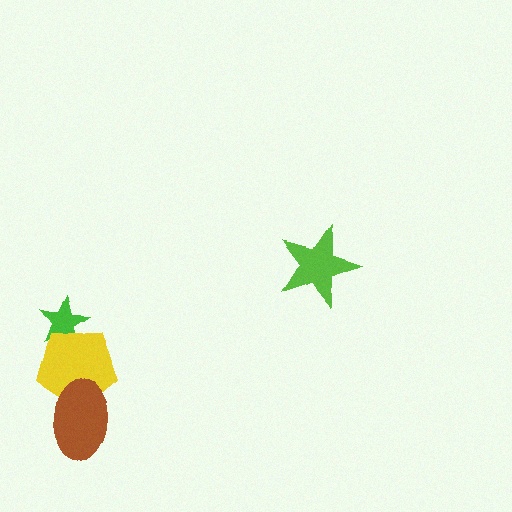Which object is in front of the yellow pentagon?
The brown ellipse is in front of the yellow pentagon.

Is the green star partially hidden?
Yes, it is partially covered by another shape.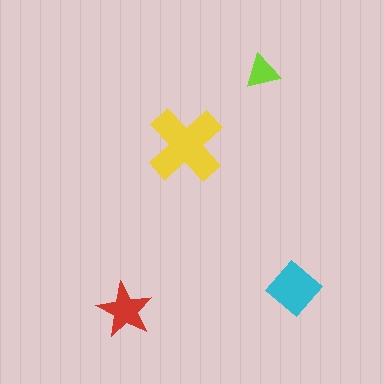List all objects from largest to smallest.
The yellow cross, the cyan diamond, the red star, the lime triangle.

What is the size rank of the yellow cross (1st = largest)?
1st.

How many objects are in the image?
There are 4 objects in the image.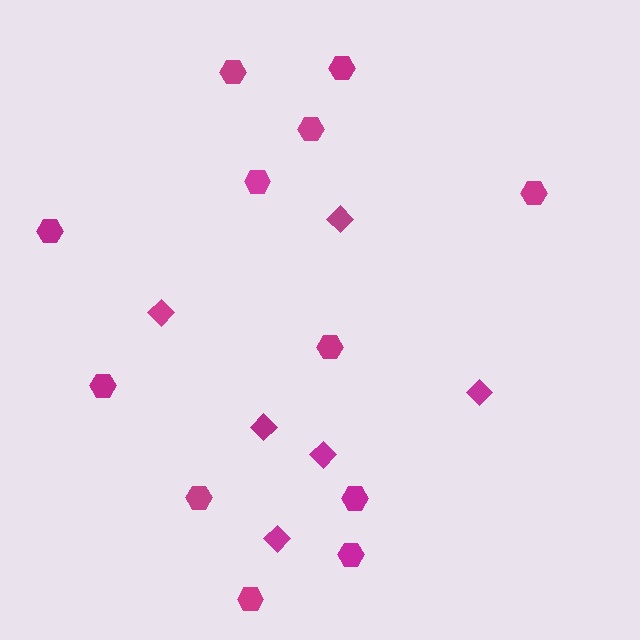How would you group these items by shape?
There are 2 groups: one group of diamonds (6) and one group of hexagons (12).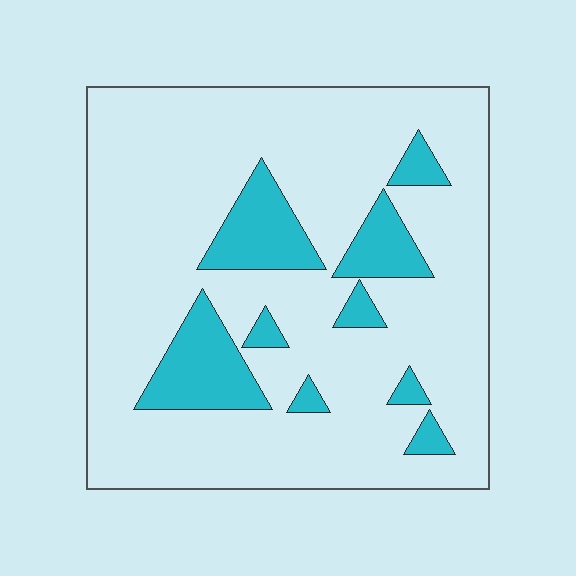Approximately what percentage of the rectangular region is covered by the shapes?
Approximately 15%.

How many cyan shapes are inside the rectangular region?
9.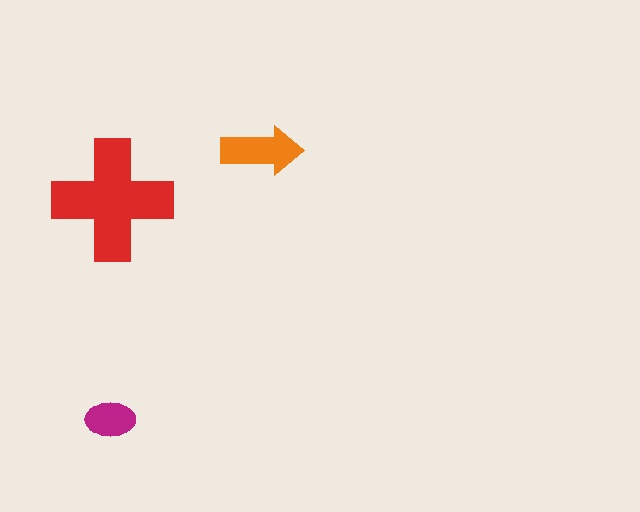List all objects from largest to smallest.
The red cross, the orange arrow, the magenta ellipse.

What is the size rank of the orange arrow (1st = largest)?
2nd.